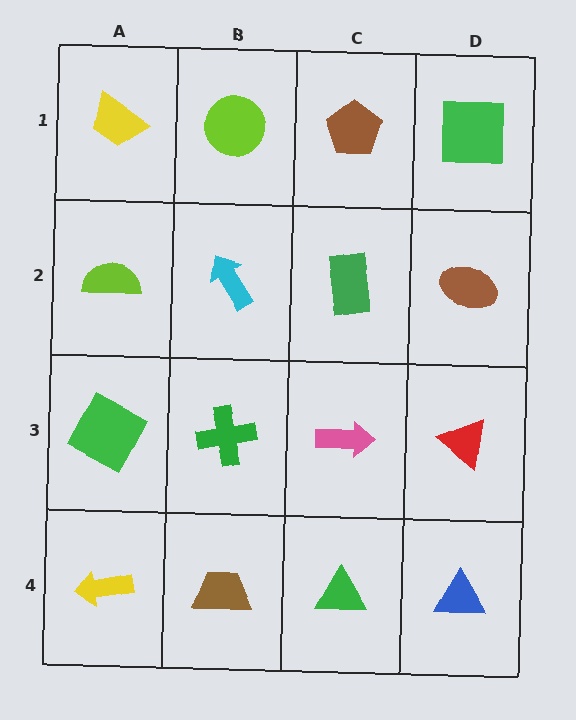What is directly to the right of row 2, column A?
A cyan arrow.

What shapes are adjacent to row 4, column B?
A green cross (row 3, column B), a yellow arrow (row 4, column A), a green triangle (row 4, column C).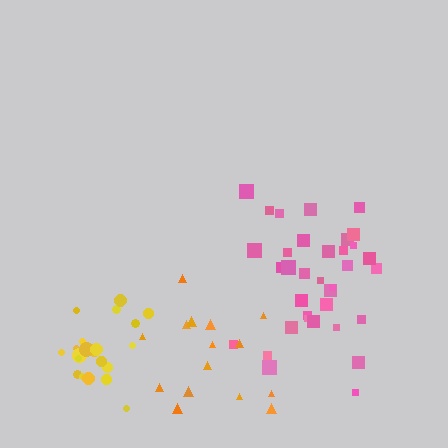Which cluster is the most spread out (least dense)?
Orange.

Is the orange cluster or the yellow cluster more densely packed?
Yellow.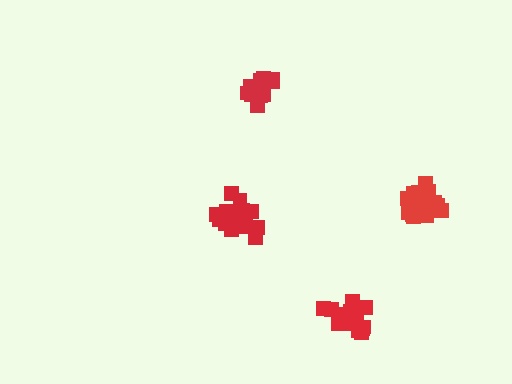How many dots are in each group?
Group 1: 19 dots, Group 2: 20 dots, Group 3: 15 dots, Group 4: 14 dots (68 total).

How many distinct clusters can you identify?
There are 4 distinct clusters.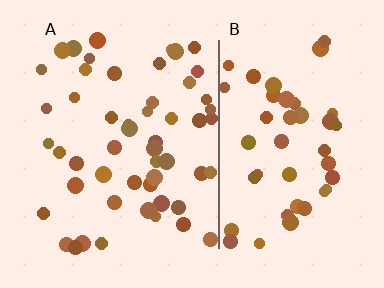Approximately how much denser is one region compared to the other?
Approximately 1.1× — region A over region B.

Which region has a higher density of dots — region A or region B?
A (the left).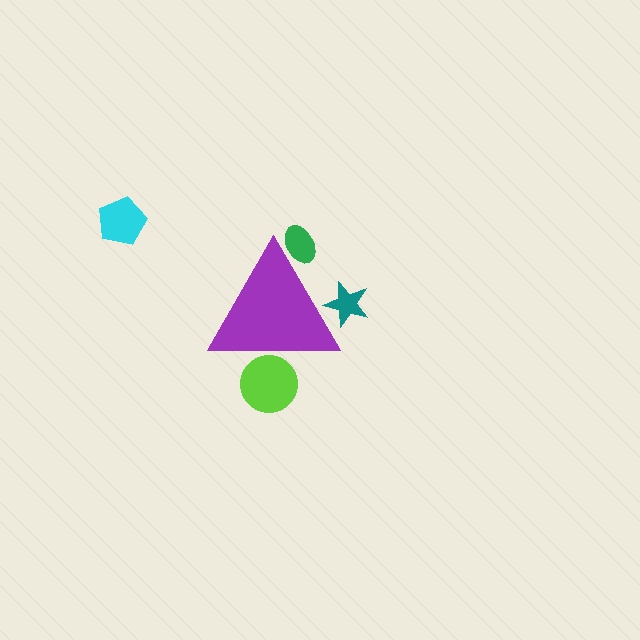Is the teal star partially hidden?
Yes, the teal star is partially hidden behind the purple triangle.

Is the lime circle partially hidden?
Yes, the lime circle is partially hidden behind the purple triangle.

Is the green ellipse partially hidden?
Yes, the green ellipse is partially hidden behind the purple triangle.